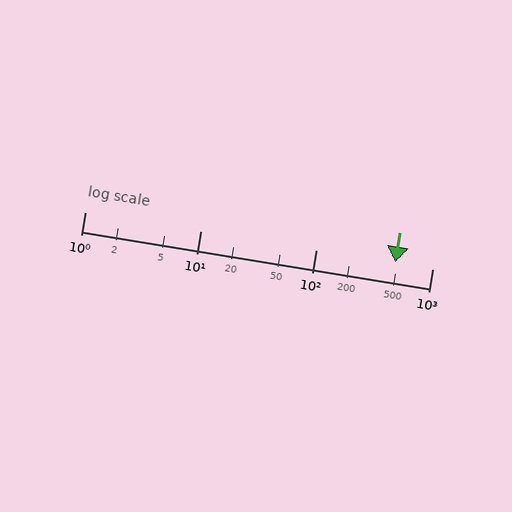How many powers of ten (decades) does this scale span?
The scale spans 3 decades, from 1 to 1000.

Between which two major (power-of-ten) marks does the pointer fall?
The pointer is between 100 and 1000.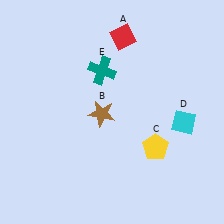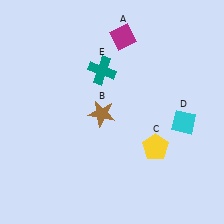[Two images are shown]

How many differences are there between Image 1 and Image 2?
There is 1 difference between the two images.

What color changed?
The diamond (A) changed from red in Image 1 to magenta in Image 2.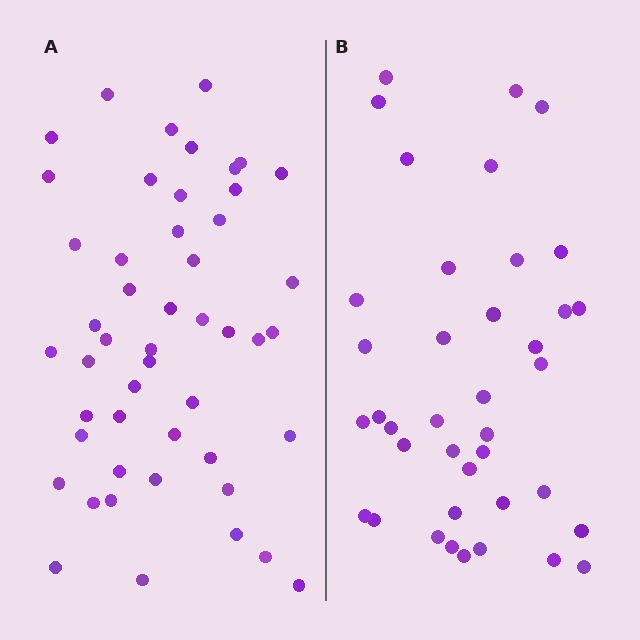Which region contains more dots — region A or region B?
Region A (the left region) has more dots.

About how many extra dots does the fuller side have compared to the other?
Region A has roughly 10 or so more dots than region B.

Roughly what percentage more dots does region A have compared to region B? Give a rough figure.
About 25% more.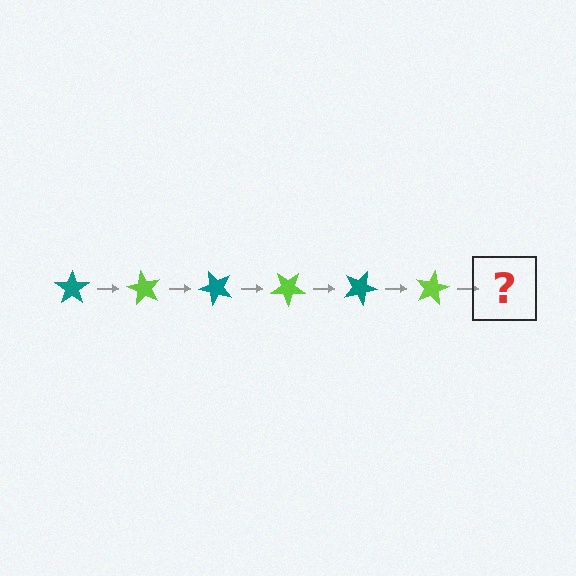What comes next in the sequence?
The next element should be a teal star, rotated 360 degrees from the start.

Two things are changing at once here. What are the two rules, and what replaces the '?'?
The two rules are that it rotates 60 degrees each step and the color cycles through teal and lime. The '?' should be a teal star, rotated 360 degrees from the start.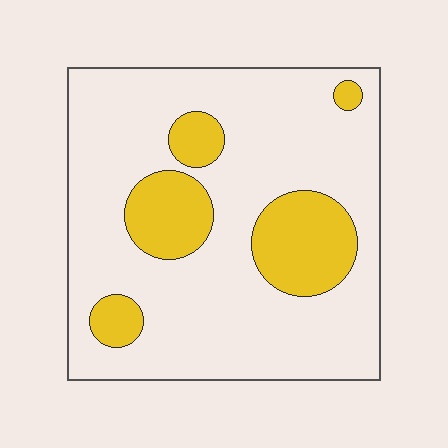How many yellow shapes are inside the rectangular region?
5.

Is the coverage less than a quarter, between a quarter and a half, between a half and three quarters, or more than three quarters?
Less than a quarter.